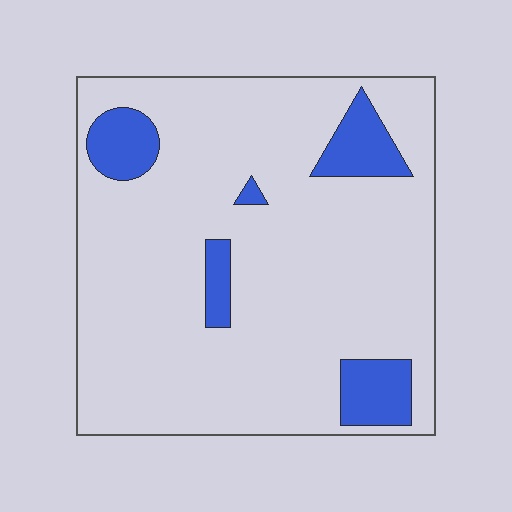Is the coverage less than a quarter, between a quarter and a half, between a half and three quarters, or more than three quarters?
Less than a quarter.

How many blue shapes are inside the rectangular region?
5.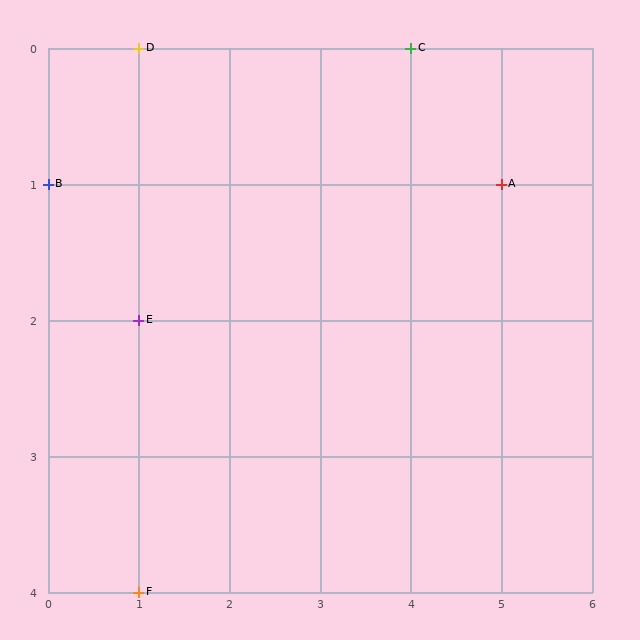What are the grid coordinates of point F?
Point F is at grid coordinates (1, 4).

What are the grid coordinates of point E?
Point E is at grid coordinates (1, 2).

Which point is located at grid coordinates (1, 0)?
Point D is at (1, 0).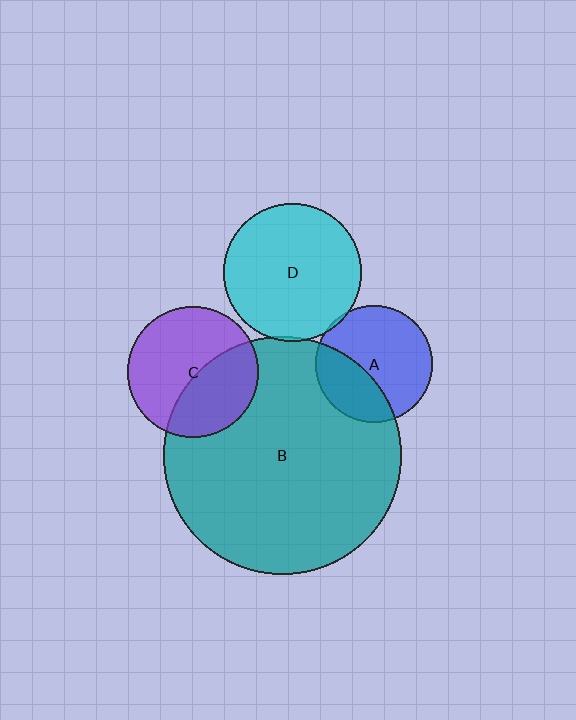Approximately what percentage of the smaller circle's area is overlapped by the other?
Approximately 35%.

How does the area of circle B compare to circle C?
Approximately 3.3 times.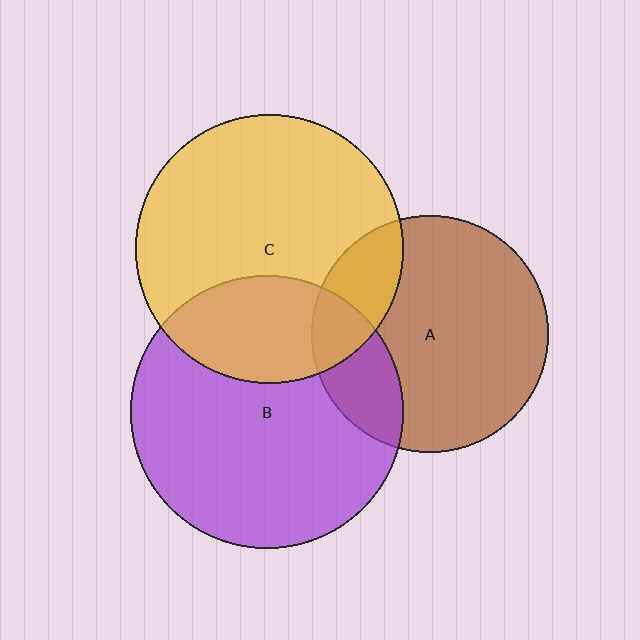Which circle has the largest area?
Circle B (purple).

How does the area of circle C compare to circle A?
Approximately 1.3 times.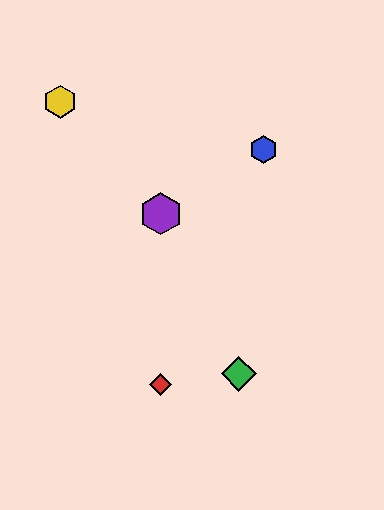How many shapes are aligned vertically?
2 shapes (the red diamond, the purple hexagon) are aligned vertically.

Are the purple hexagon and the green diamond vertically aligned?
No, the purple hexagon is at x≈161 and the green diamond is at x≈239.